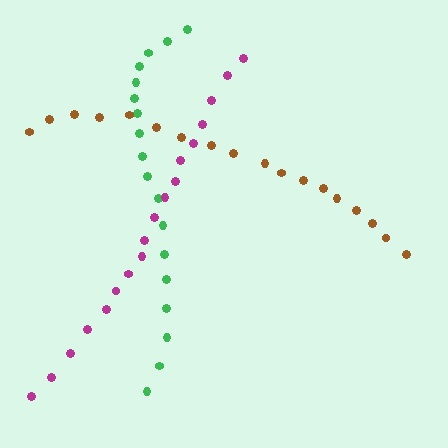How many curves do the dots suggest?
There are 3 distinct paths.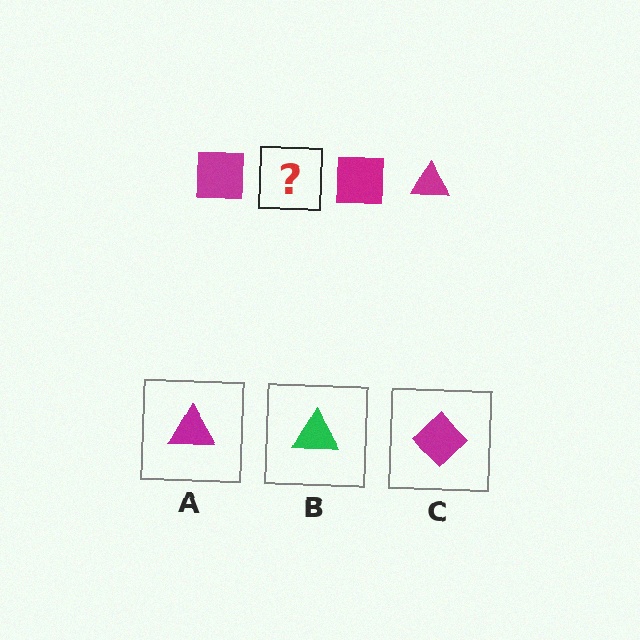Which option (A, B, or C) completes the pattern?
A.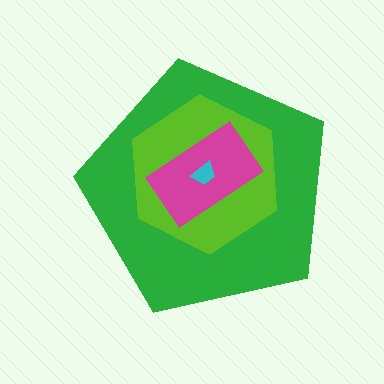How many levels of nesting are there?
4.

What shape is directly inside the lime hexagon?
The magenta rectangle.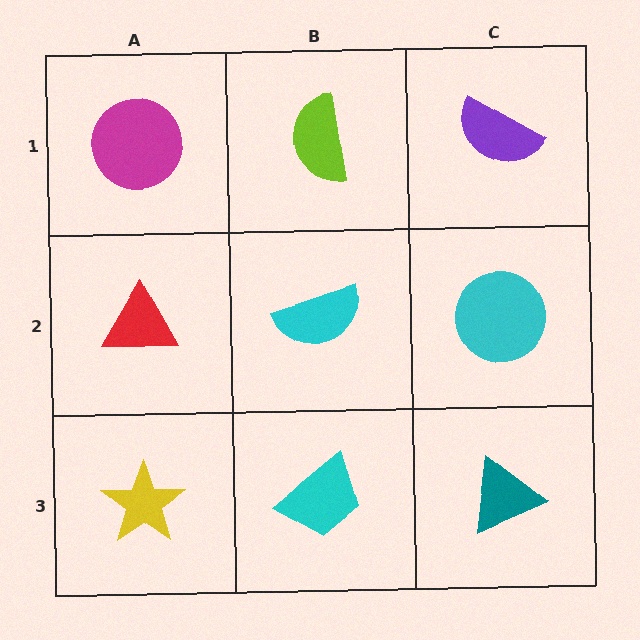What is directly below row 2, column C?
A teal triangle.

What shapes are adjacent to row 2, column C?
A purple semicircle (row 1, column C), a teal triangle (row 3, column C), a cyan semicircle (row 2, column B).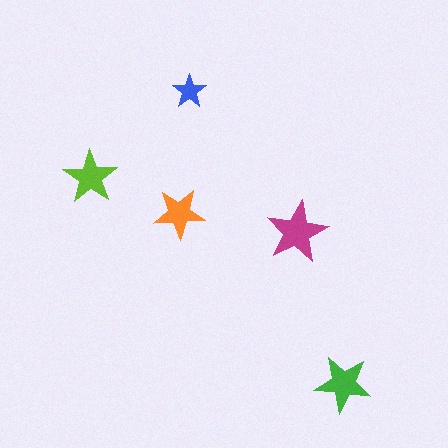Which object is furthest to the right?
The green star is rightmost.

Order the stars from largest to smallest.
the magenta one, the green one, the lime one, the orange one, the blue one.